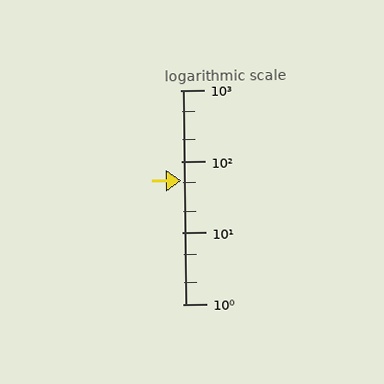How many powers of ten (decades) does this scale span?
The scale spans 3 decades, from 1 to 1000.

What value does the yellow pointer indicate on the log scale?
The pointer indicates approximately 54.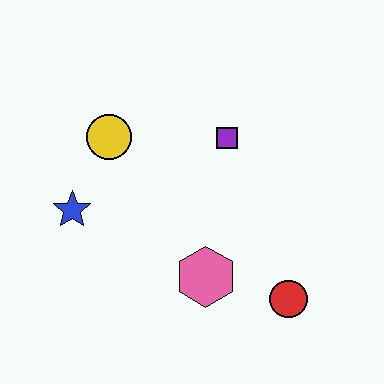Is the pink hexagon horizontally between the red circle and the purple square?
No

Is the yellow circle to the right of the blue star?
Yes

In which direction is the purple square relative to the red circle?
The purple square is above the red circle.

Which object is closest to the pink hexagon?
The red circle is closest to the pink hexagon.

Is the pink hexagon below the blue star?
Yes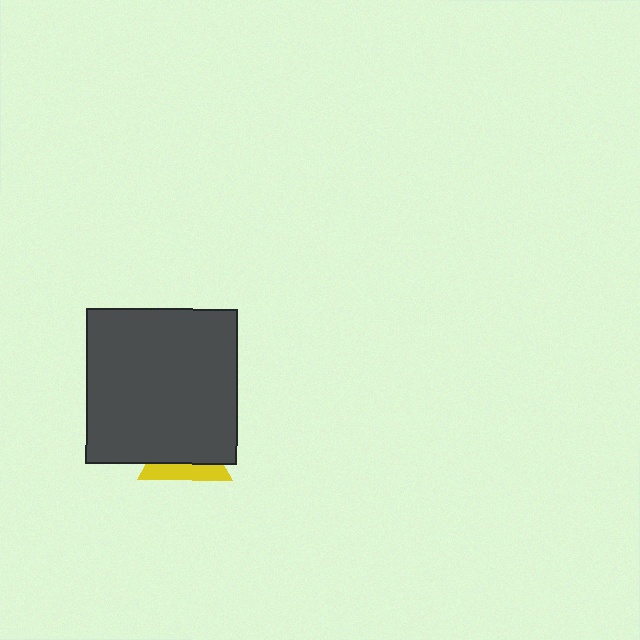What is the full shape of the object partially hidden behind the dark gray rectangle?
The partially hidden object is a yellow triangle.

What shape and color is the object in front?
The object in front is a dark gray rectangle.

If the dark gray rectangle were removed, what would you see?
You would see the complete yellow triangle.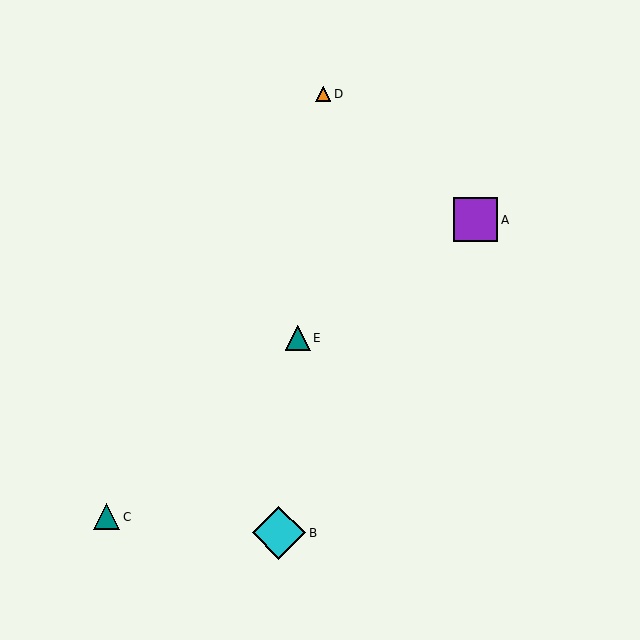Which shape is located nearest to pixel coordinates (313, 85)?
The orange triangle (labeled D) at (323, 94) is nearest to that location.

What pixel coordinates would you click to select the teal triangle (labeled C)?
Click at (107, 517) to select the teal triangle C.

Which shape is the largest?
The cyan diamond (labeled B) is the largest.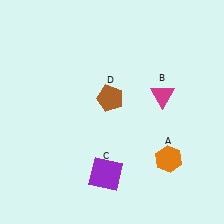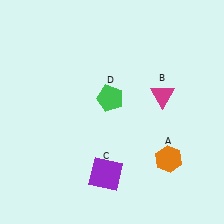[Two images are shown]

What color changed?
The pentagon (D) changed from brown in Image 1 to green in Image 2.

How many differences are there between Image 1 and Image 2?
There is 1 difference between the two images.